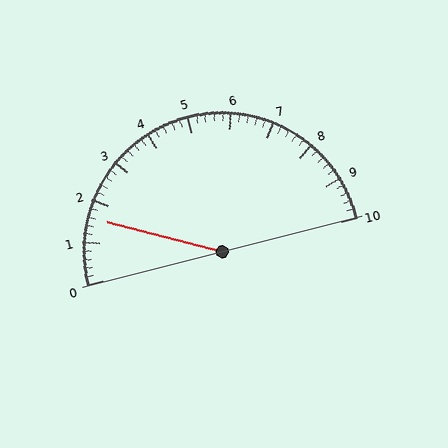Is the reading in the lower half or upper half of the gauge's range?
The reading is in the lower half of the range (0 to 10).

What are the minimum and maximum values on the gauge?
The gauge ranges from 0 to 10.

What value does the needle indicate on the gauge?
The needle indicates approximately 1.6.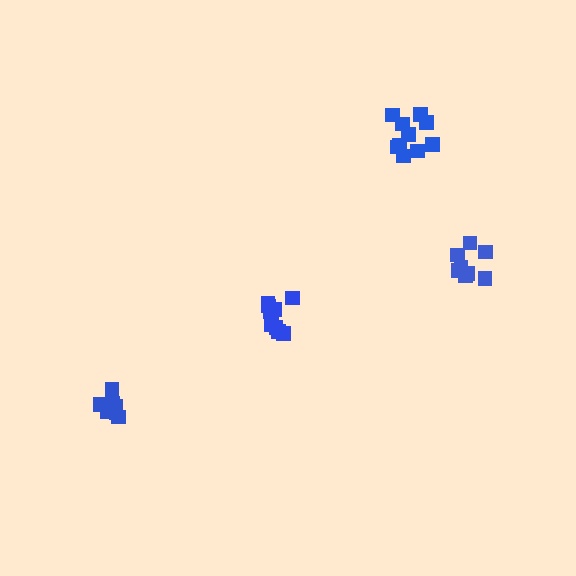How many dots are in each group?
Group 1: 10 dots, Group 2: 10 dots, Group 3: 8 dots, Group 4: 10 dots (38 total).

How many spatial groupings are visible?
There are 4 spatial groupings.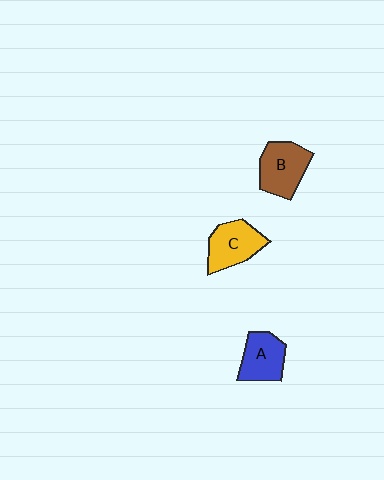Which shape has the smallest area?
Shape A (blue).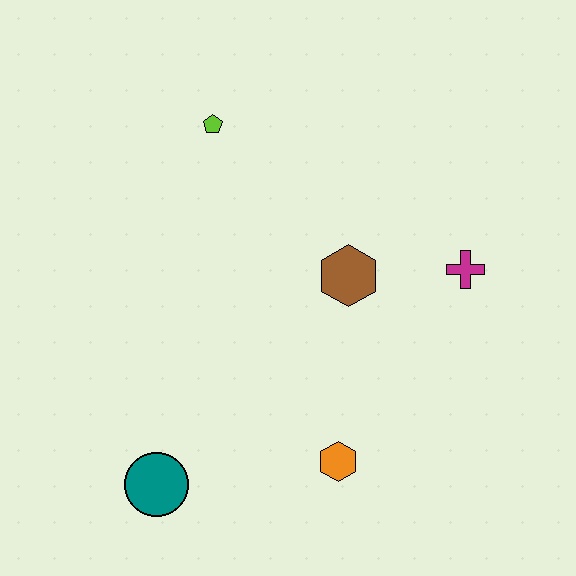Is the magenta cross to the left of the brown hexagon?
No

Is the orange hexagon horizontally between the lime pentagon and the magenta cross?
Yes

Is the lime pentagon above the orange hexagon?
Yes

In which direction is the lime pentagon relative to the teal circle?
The lime pentagon is above the teal circle.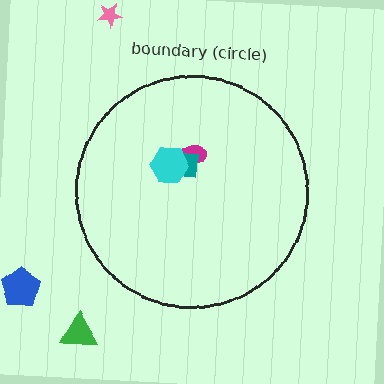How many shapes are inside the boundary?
3 inside, 3 outside.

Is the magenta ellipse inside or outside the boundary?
Inside.